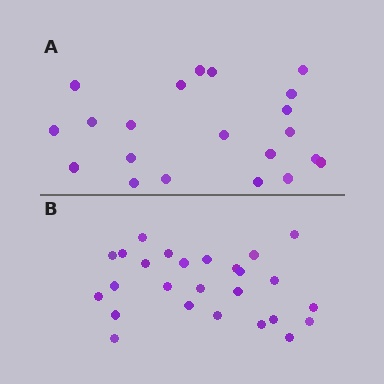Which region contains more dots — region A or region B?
Region B (the bottom region) has more dots.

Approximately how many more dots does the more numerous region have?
Region B has about 5 more dots than region A.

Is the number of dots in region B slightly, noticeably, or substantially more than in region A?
Region B has only slightly more — the two regions are fairly close. The ratio is roughly 1.2 to 1.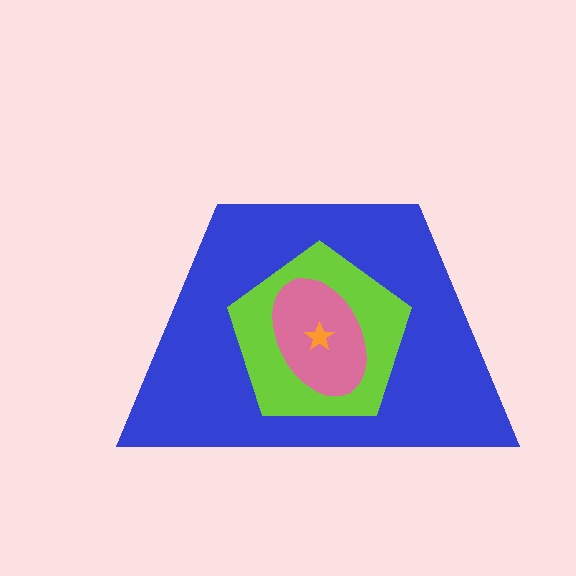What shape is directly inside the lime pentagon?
The pink ellipse.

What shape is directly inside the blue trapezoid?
The lime pentagon.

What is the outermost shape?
The blue trapezoid.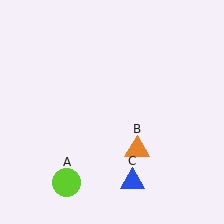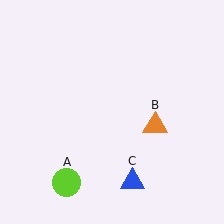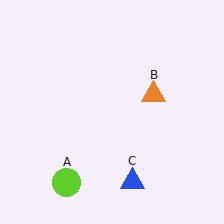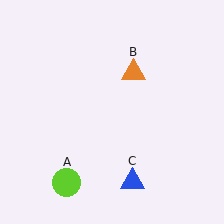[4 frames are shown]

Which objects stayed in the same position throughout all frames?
Lime circle (object A) and blue triangle (object C) remained stationary.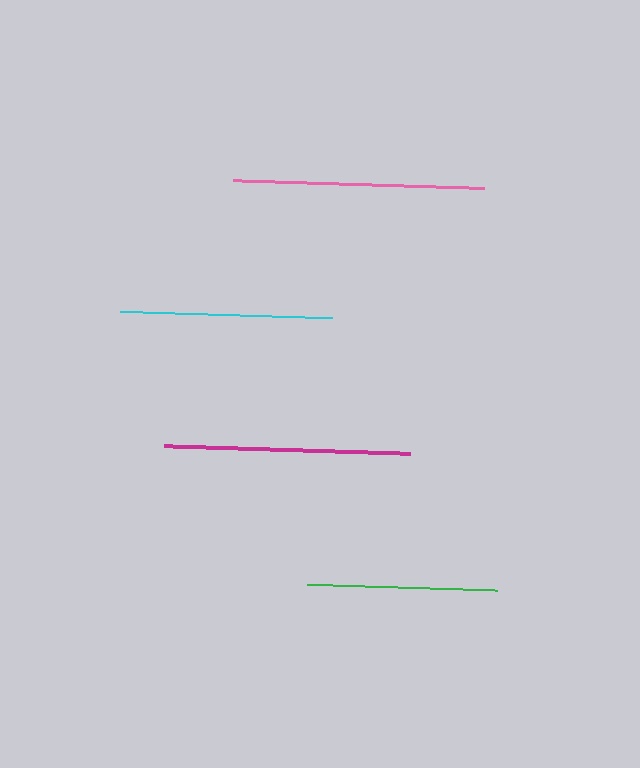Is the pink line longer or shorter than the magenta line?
The pink line is longer than the magenta line.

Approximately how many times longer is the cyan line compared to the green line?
The cyan line is approximately 1.1 times the length of the green line.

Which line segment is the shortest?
The green line is the shortest at approximately 191 pixels.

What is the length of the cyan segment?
The cyan segment is approximately 212 pixels long.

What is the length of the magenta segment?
The magenta segment is approximately 246 pixels long.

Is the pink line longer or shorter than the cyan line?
The pink line is longer than the cyan line.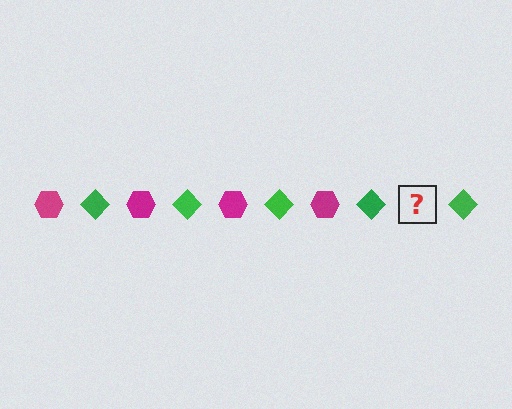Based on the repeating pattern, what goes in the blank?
The blank should be a magenta hexagon.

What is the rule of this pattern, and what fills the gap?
The rule is that the pattern alternates between magenta hexagon and green diamond. The gap should be filled with a magenta hexagon.